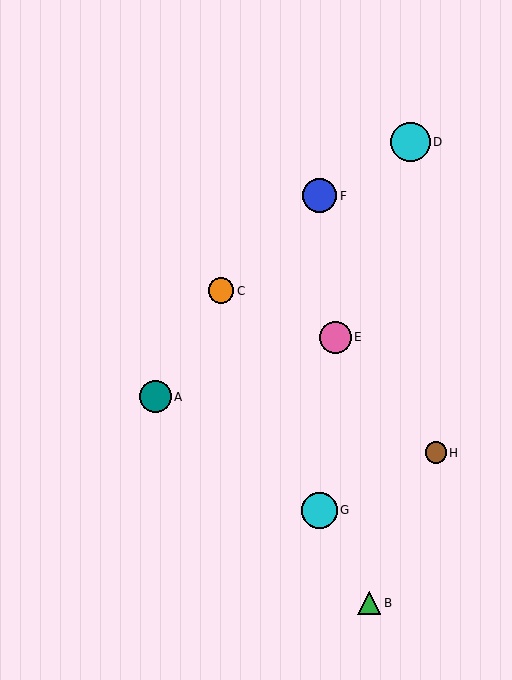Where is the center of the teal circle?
The center of the teal circle is at (155, 397).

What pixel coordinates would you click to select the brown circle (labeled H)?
Click at (436, 453) to select the brown circle H.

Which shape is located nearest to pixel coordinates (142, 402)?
The teal circle (labeled A) at (155, 397) is nearest to that location.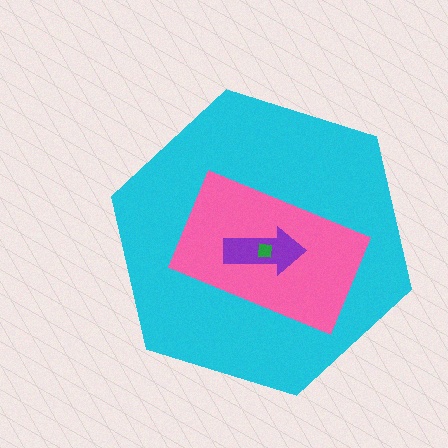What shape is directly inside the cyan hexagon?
The pink rectangle.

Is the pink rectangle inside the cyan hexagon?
Yes.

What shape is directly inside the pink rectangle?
The purple arrow.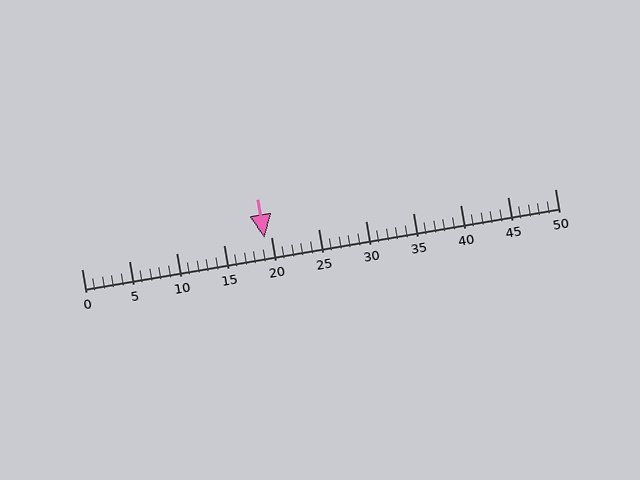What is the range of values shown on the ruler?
The ruler shows values from 0 to 50.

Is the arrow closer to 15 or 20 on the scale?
The arrow is closer to 20.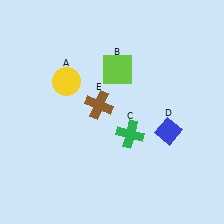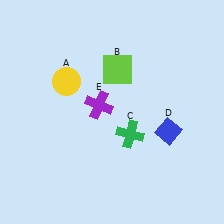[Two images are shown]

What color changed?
The cross (E) changed from brown in Image 1 to purple in Image 2.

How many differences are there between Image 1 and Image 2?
There is 1 difference between the two images.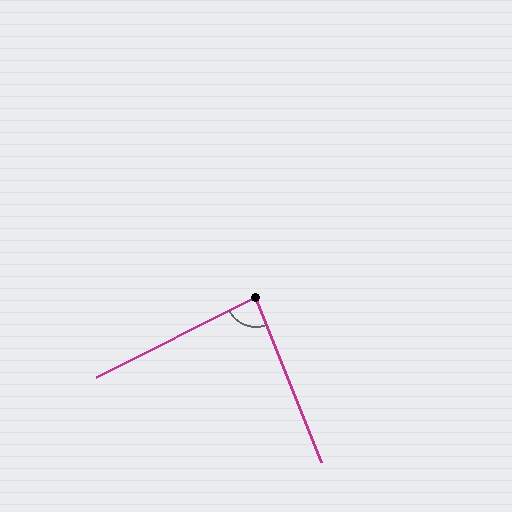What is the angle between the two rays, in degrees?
Approximately 85 degrees.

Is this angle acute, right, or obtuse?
It is approximately a right angle.